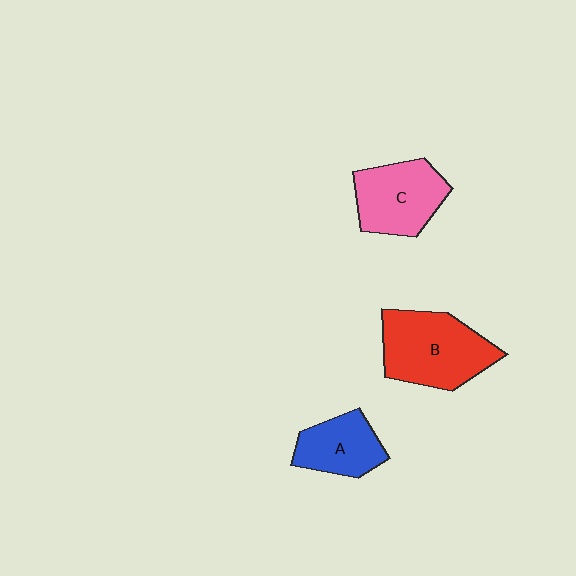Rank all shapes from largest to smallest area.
From largest to smallest: B (red), C (pink), A (blue).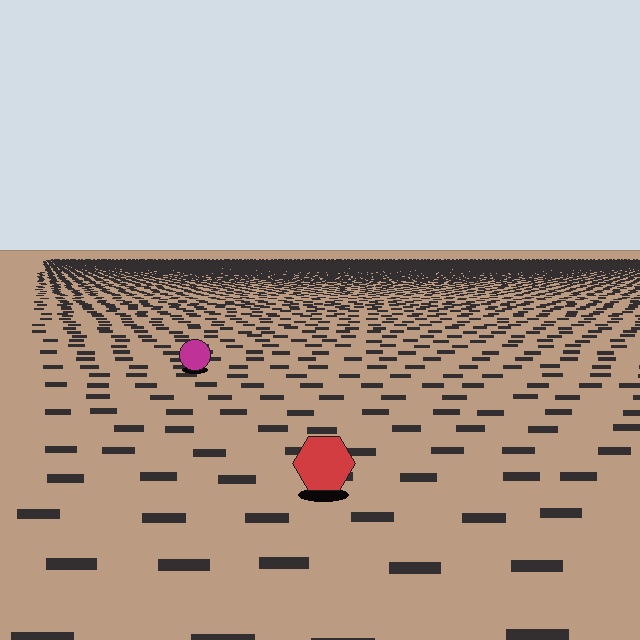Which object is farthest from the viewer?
The magenta circle is farthest from the viewer. It appears smaller and the ground texture around it is denser.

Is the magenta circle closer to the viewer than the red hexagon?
No. The red hexagon is closer — you can tell from the texture gradient: the ground texture is coarser near it.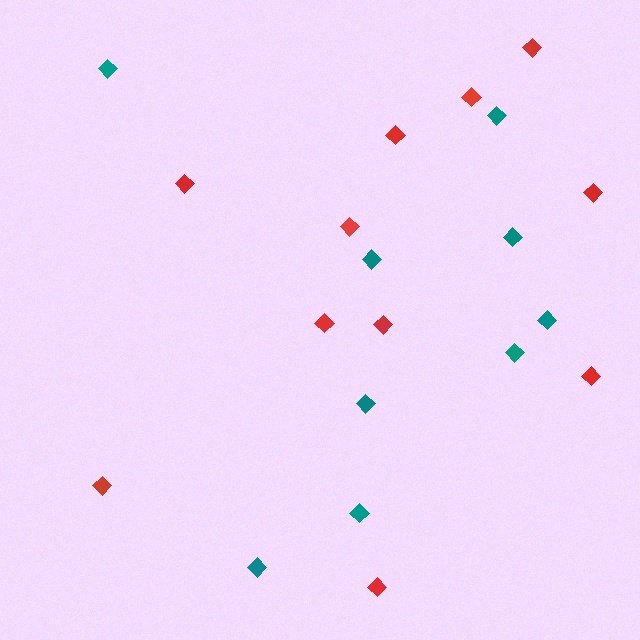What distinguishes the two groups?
There are 2 groups: one group of red diamonds (11) and one group of teal diamonds (9).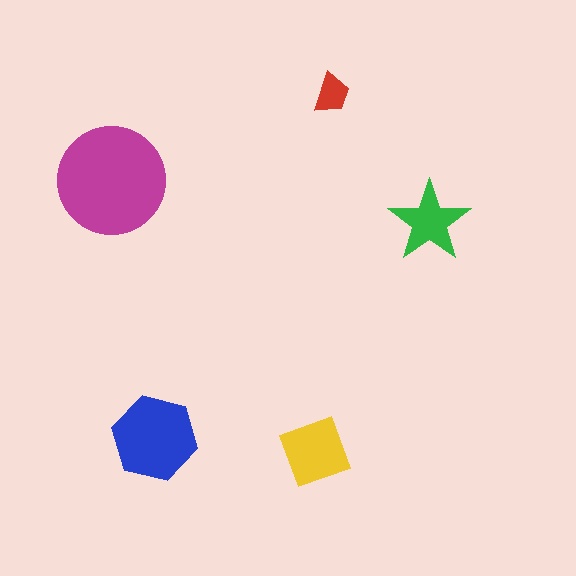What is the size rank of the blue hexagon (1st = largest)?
2nd.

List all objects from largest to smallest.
The magenta circle, the blue hexagon, the yellow diamond, the green star, the red trapezoid.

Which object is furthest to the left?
The magenta circle is leftmost.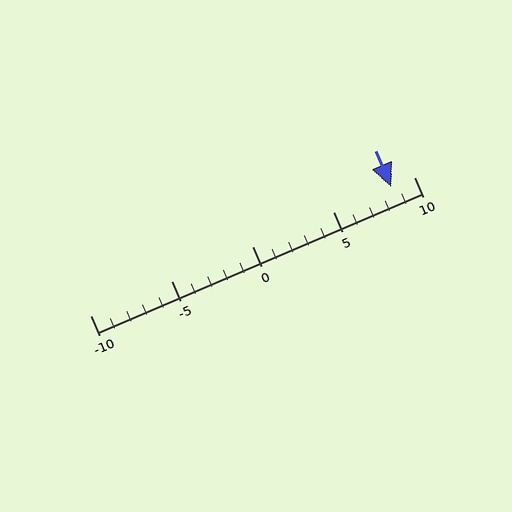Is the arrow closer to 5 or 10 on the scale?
The arrow is closer to 10.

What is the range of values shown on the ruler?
The ruler shows values from -10 to 10.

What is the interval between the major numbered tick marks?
The major tick marks are spaced 5 units apart.